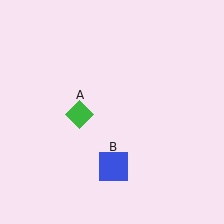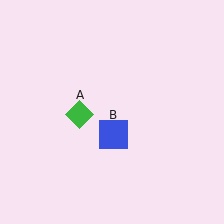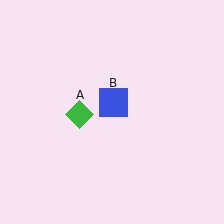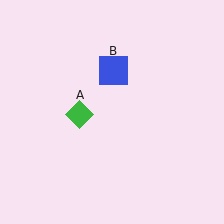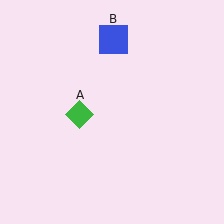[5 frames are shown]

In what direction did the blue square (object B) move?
The blue square (object B) moved up.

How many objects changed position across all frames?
1 object changed position: blue square (object B).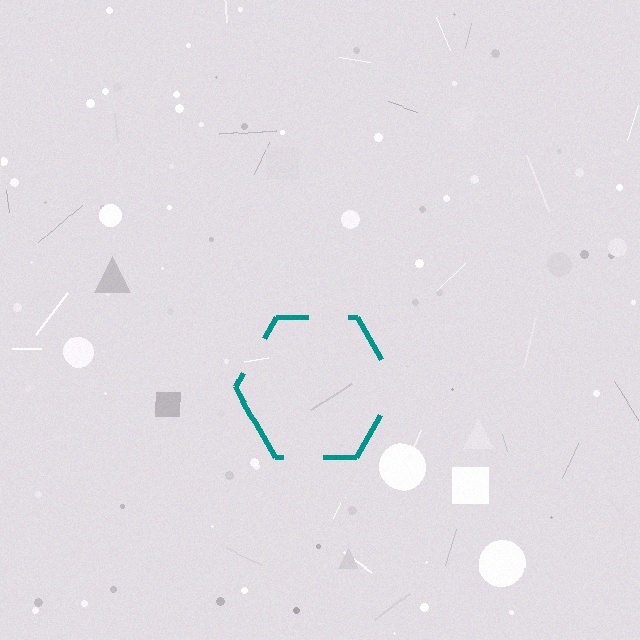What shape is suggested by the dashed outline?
The dashed outline suggests a hexagon.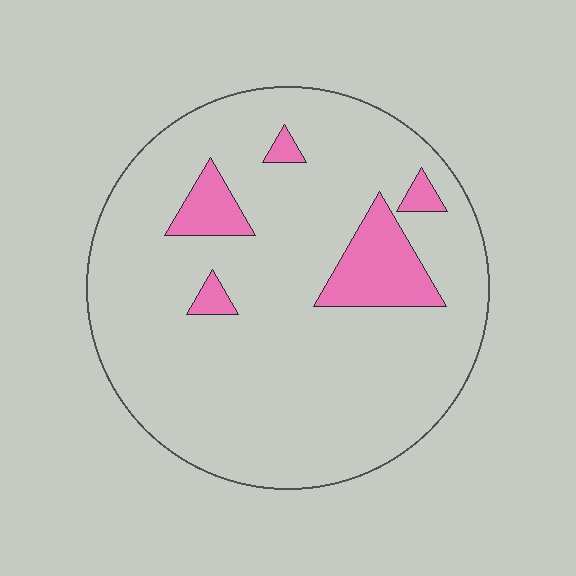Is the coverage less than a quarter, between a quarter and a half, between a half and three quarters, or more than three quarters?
Less than a quarter.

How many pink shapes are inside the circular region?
5.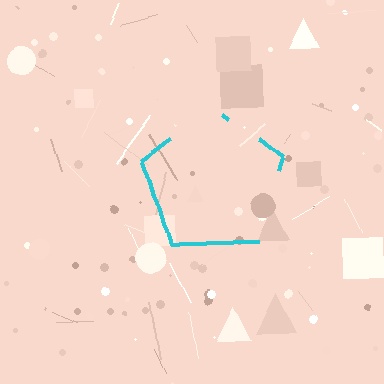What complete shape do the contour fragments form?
The contour fragments form a pentagon.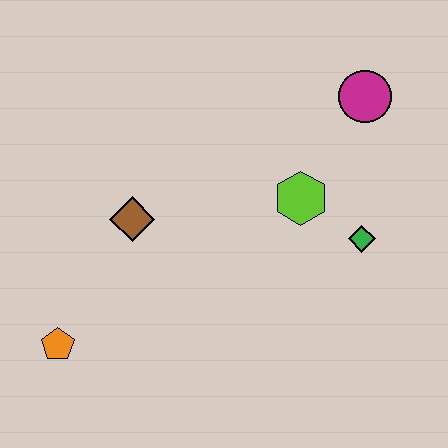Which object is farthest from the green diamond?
The orange pentagon is farthest from the green diamond.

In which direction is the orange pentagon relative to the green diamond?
The orange pentagon is to the left of the green diamond.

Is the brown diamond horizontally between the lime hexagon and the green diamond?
No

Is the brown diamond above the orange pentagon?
Yes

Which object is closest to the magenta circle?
The lime hexagon is closest to the magenta circle.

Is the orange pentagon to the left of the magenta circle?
Yes